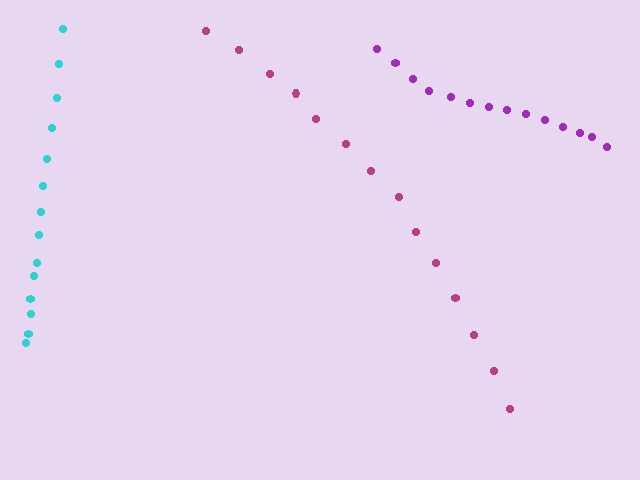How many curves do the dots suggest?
There are 3 distinct paths.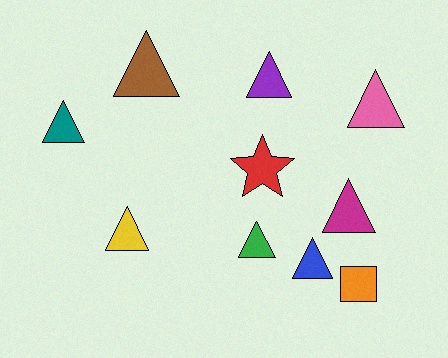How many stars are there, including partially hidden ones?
There is 1 star.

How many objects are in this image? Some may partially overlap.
There are 10 objects.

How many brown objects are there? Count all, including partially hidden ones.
There is 1 brown object.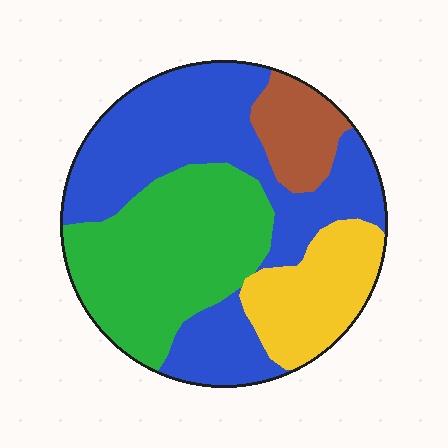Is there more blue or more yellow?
Blue.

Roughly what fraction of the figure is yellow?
Yellow takes up about one sixth (1/6) of the figure.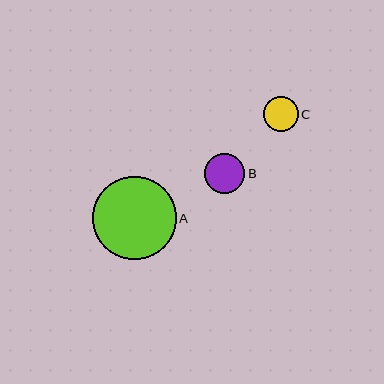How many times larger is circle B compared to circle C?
Circle B is approximately 1.1 times the size of circle C.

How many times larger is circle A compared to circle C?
Circle A is approximately 2.4 times the size of circle C.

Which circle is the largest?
Circle A is the largest with a size of approximately 84 pixels.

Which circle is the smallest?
Circle C is the smallest with a size of approximately 35 pixels.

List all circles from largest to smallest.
From largest to smallest: A, B, C.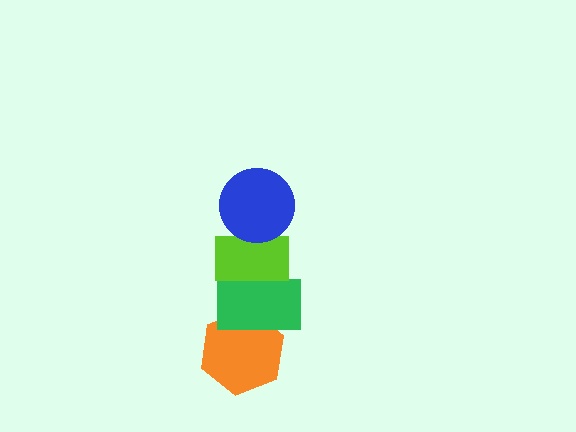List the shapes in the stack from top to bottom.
From top to bottom: the blue circle, the lime rectangle, the green rectangle, the orange hexagon.